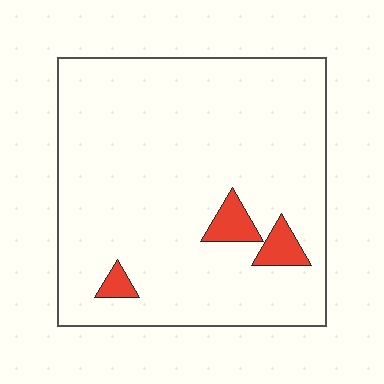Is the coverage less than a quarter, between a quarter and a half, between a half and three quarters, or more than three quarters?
Less than a quarter.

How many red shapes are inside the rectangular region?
3.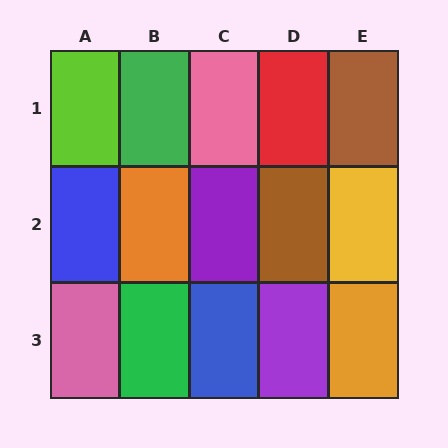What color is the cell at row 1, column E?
Brown.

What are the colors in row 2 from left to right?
Blue, orange, purple, brown, yellow.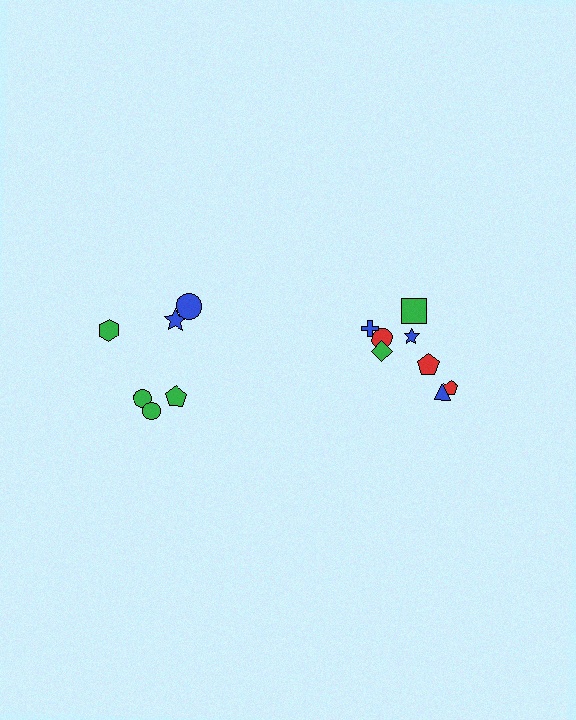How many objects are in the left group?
There are 6 objects.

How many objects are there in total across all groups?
There are 14 objects.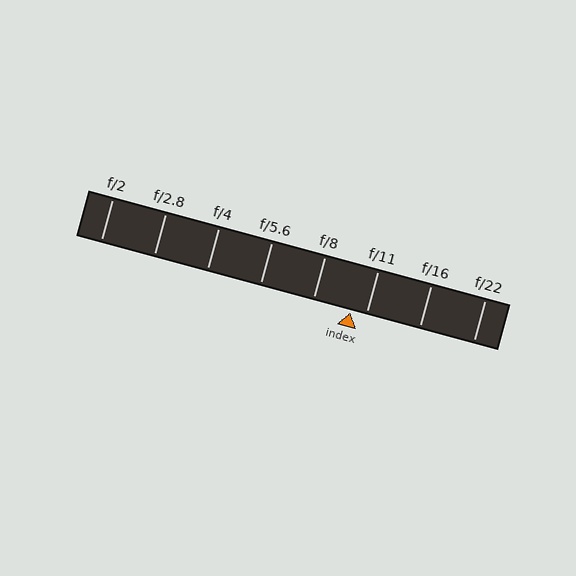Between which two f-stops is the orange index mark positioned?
The index mark is between f/8 and f/11.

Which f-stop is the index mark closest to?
The index mark is closest to f/11.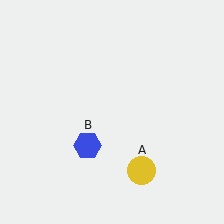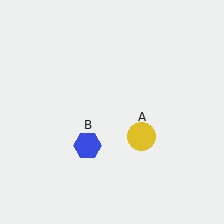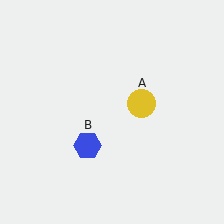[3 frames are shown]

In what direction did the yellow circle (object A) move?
The yellow circle (object A) moved up.